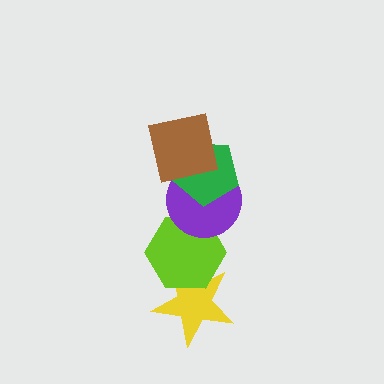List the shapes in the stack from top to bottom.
From top to bottom: the brown square, the green pentagon, the purple circle, the lime hexagon, the yellow star.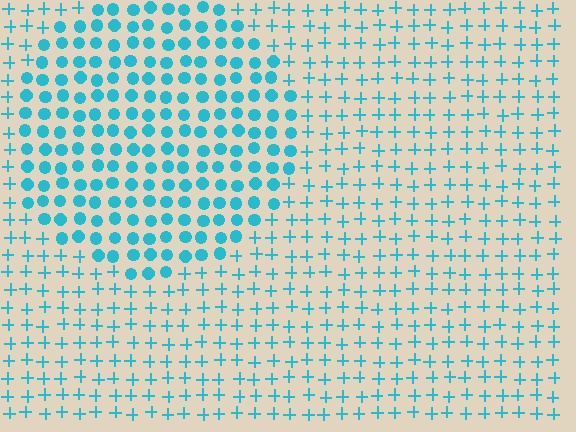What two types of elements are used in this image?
The image uses circles inside the circle region and plus signs outside it.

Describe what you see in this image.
The image is filled with small cyan elements arranged in a uniform grid. A circle-shaped region contains circles, while the surrounding area contains plus signs. The boundary is defined purely by the change in element shape.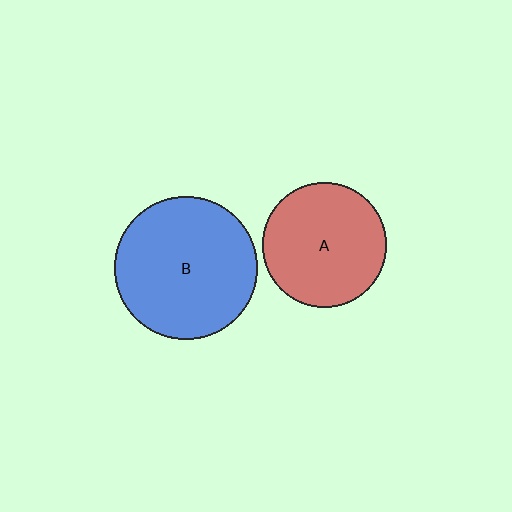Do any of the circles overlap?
No, none of the circles overlap.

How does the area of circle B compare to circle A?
Approximately 1.3 times.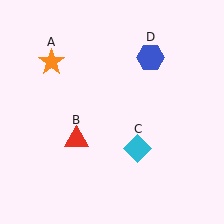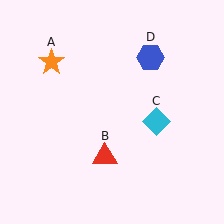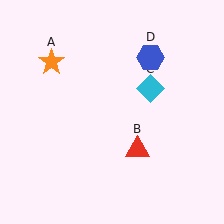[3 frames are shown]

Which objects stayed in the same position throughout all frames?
Orange star (object A) and blue hexagon (object D) remained stationary.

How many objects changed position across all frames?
2 objects changed position: red triangle (object B), cyan diamond (object C).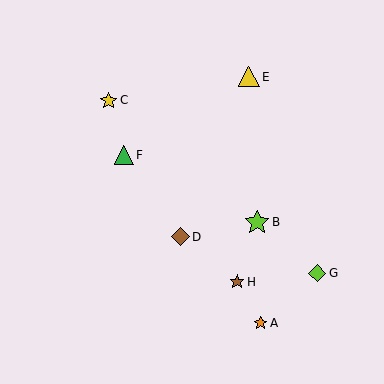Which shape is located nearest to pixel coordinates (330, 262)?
The lime diamond (labeled G) at (317, 273) is nearest to that location.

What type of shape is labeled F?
Shape F is a green triangle.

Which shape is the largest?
The lime star (labeled B) is the largest.